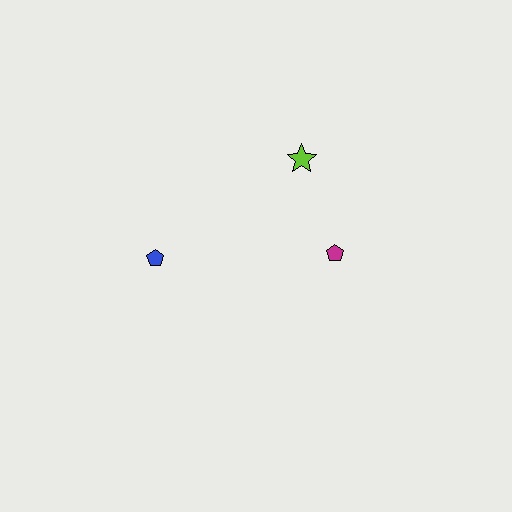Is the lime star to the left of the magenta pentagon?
Yes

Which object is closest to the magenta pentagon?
The lime star is closest to the magenta pentagon.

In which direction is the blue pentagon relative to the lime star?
The blue pentagon is to the left of the lime star.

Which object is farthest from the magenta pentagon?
The blue pentagon is farthest from the magenta pentagon.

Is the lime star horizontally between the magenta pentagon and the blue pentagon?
Yes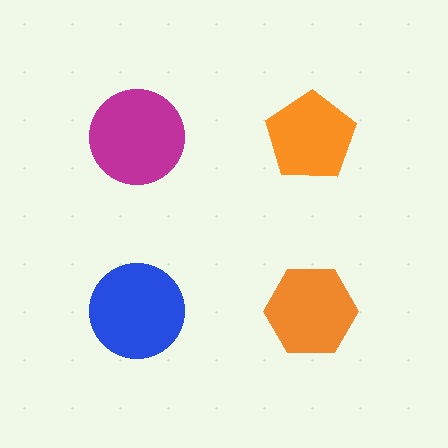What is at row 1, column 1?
A magenta circle.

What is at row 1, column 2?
An orange pentagon.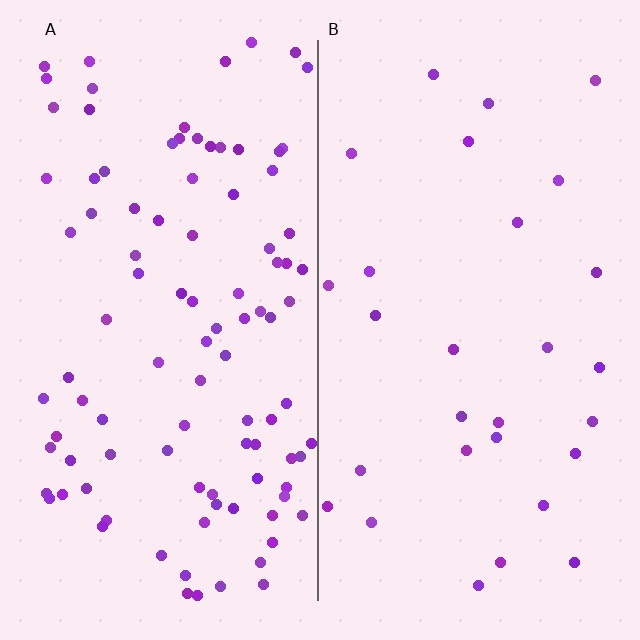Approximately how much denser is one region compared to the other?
Approximately 3.5× — region A over region B.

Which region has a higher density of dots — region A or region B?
A (the left).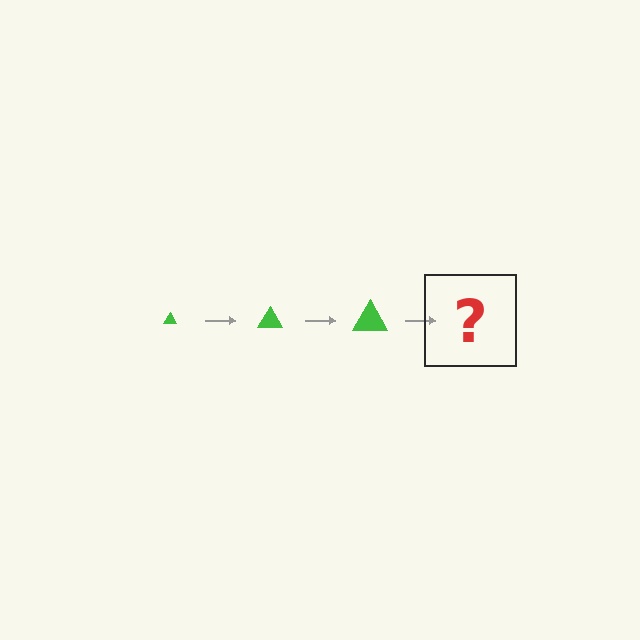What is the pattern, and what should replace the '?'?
The pattern is that the triangle gets progressively larger each step. The '?' should be a green triangle, larger than the previous one.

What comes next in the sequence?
The next element should be a green triangle, larger than the previous one.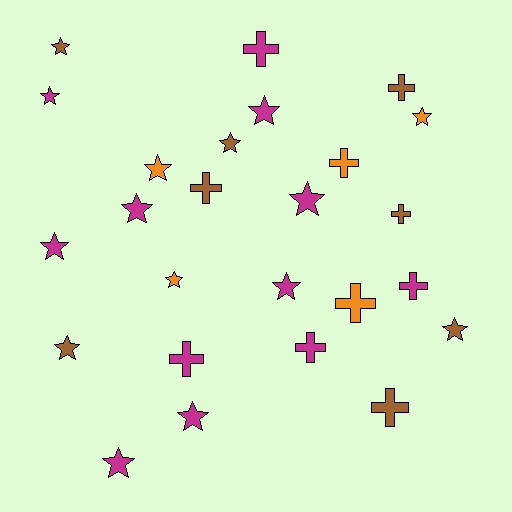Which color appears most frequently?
Magenta, with 12 objects.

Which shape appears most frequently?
Star, with 15 objects.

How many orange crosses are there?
There are 2 orange crosses.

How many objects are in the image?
There are 25 objects.